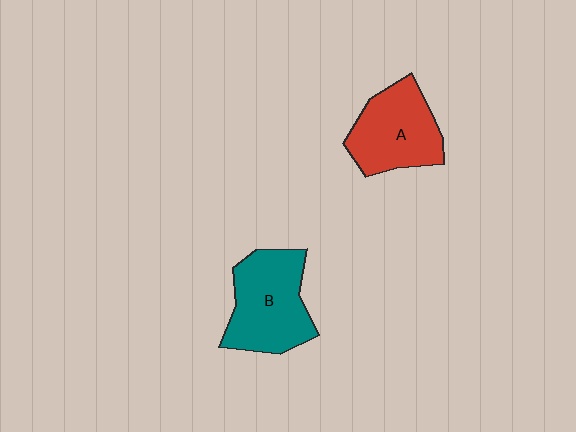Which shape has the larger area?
Shape B (teal).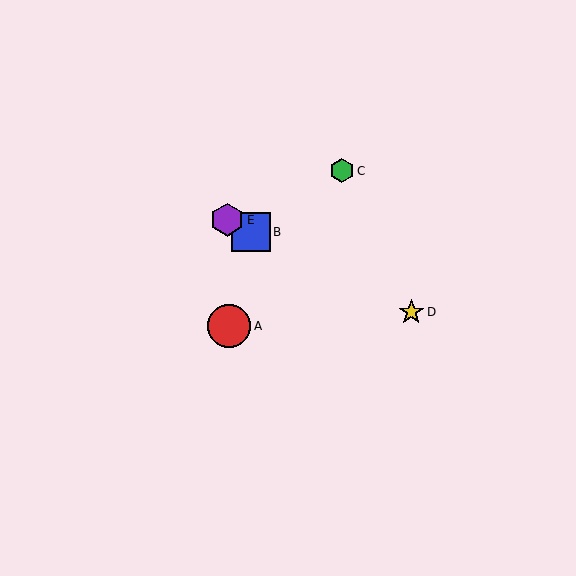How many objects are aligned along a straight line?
3 objects (B, D, E) are aligned along a straight line.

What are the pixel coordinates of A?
Object A is at (229, 326).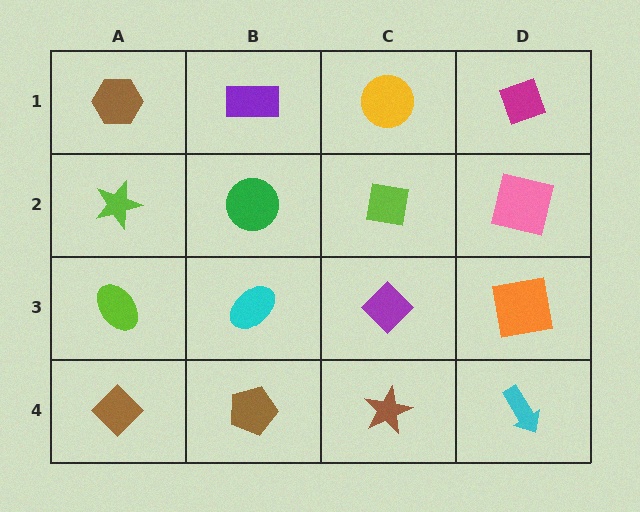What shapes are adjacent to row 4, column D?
An orange square (row 3, column D), a brown star (row 4, column C).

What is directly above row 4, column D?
An orange square.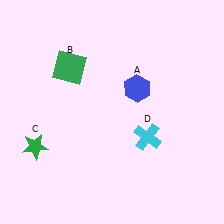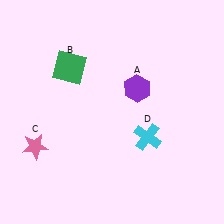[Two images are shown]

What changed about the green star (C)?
In Image 1, C is green. In Image 2, it changed to pink.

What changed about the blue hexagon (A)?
In Image 1, A is blue. In Image 2, it changed to purple.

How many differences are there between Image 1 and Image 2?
There are 2 differences between the two images.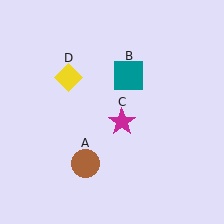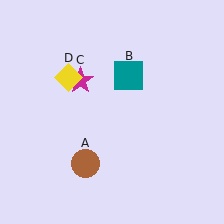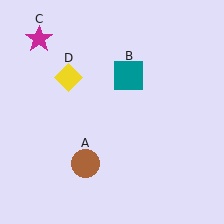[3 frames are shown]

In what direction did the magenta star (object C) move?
The magenta star (object C) moved up and to the left.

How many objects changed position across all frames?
1 object changed position: magenta star (object C).